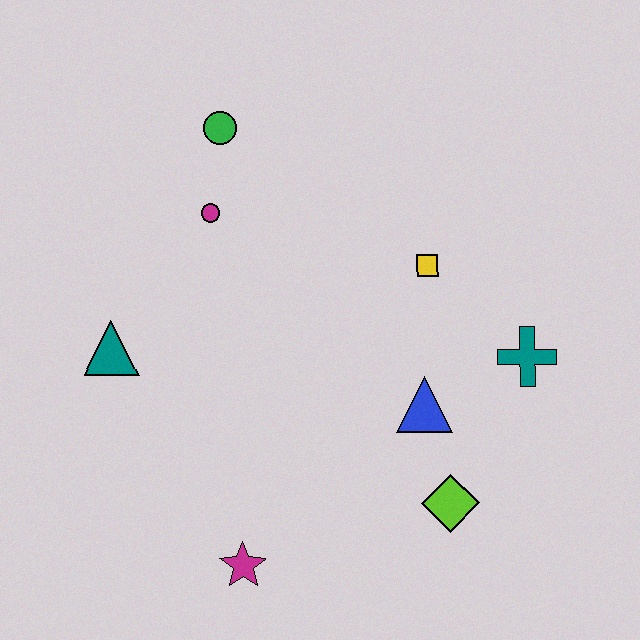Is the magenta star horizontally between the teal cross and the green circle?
Yes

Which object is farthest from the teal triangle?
The teal cross is farthest from the teal triangle.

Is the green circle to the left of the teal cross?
Yes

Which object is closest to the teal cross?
The blue triangle is closest to the teal cross.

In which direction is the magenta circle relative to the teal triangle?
The magenta circle is above the teal triangle.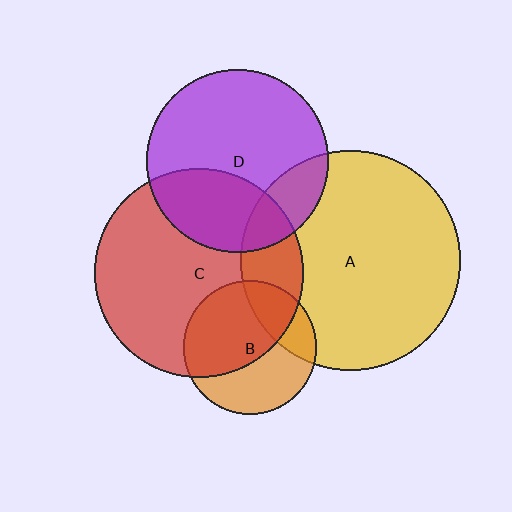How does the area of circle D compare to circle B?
Approximately 1.9 times.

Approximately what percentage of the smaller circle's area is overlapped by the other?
Approximately 20%.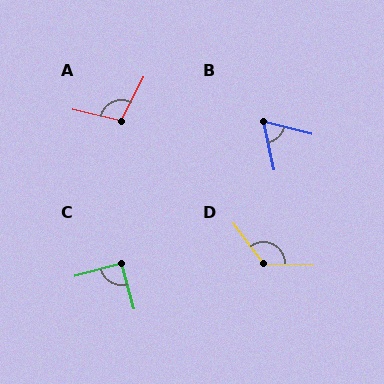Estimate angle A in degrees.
Approximately 104 degrees.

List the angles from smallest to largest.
B (63°), C (91°), A (104°), D (128°).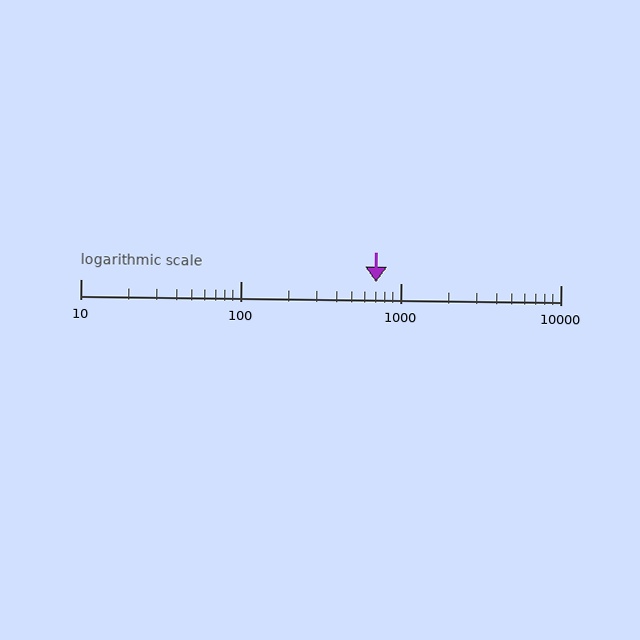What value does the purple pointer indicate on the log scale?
The pointer indicates approximately 700.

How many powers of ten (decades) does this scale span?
The scale spans 3 decades, from 10 to 10000.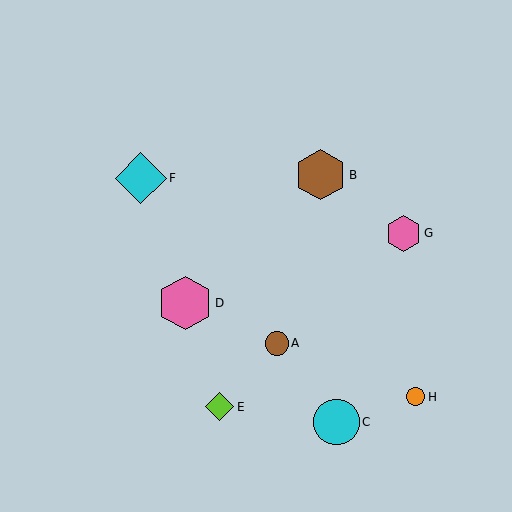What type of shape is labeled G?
Shape G is a pink hexagon.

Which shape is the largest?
The pink hexagon (labeled D) is the largest.